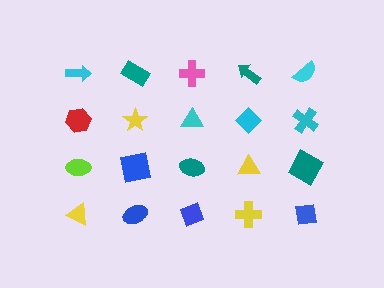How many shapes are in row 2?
5 shapes.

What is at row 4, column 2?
A blue ellipse.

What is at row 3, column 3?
A teal ellipse.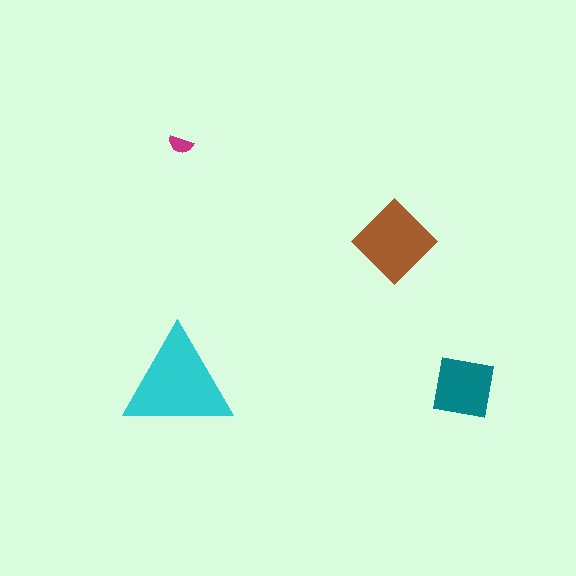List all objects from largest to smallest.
The cyan triangle, the brown diamond, the teal square, the magenta semicircle.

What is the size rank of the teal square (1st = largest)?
3rd.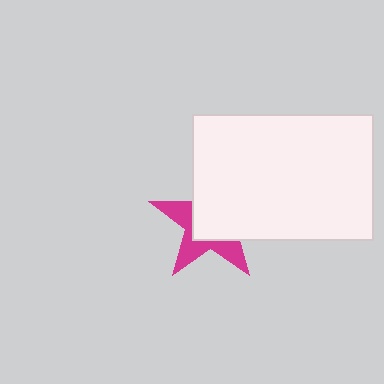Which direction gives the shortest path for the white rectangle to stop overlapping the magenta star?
Moving toward the upper-right gives the shortest separation.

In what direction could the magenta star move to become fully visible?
The magenta star could move toward the lower-left. That would shift it out from behind the white rectangle entirely.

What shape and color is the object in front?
The object in front is a white rectangle.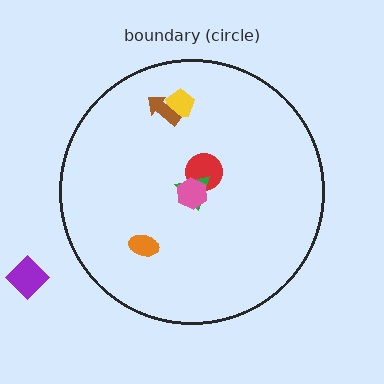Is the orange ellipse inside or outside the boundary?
Inside.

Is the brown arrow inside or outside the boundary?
Inside.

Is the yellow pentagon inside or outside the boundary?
Inside.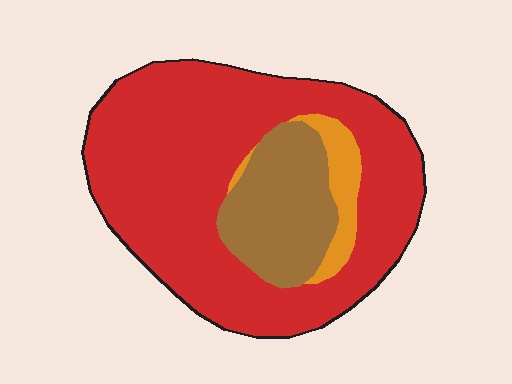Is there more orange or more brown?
Brown.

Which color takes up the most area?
Red, at roughly 75%.